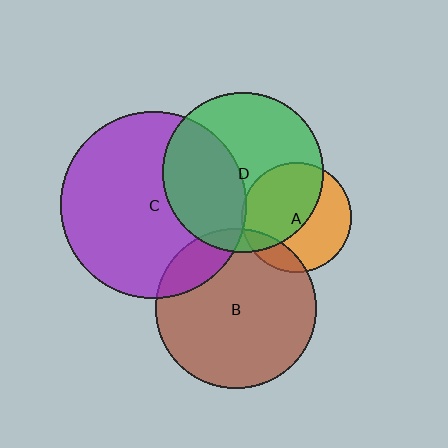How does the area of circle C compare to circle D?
Approximately 1.4 times.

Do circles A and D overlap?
Yes.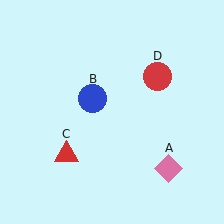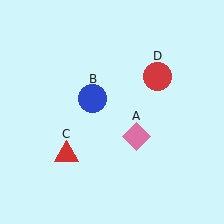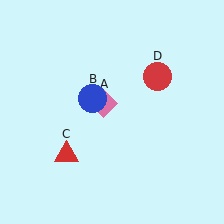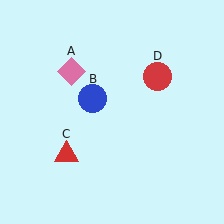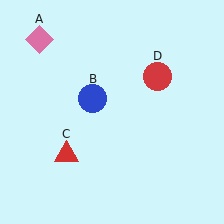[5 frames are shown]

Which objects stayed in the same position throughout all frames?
Blue circle (object B) and red triangle (object C) and red circle (object D) remained stationary.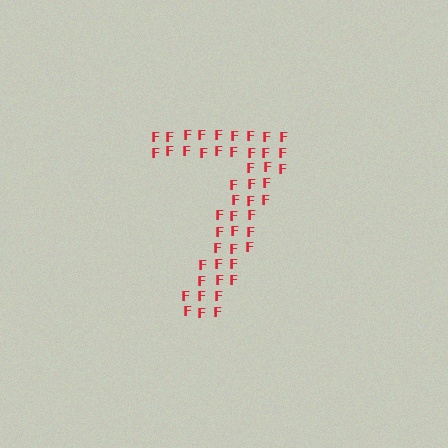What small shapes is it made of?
It is made of small letter F's.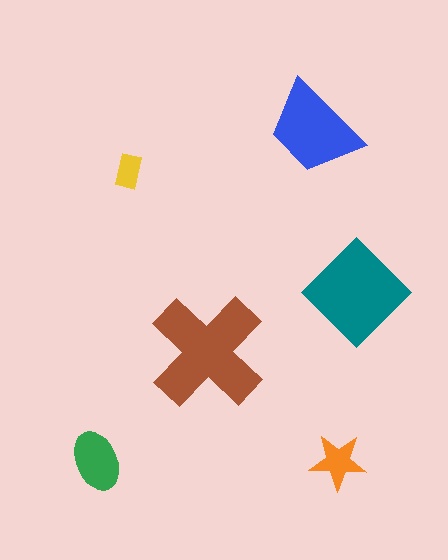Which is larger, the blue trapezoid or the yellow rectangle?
The blue trapezoid.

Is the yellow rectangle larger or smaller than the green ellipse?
Smaller.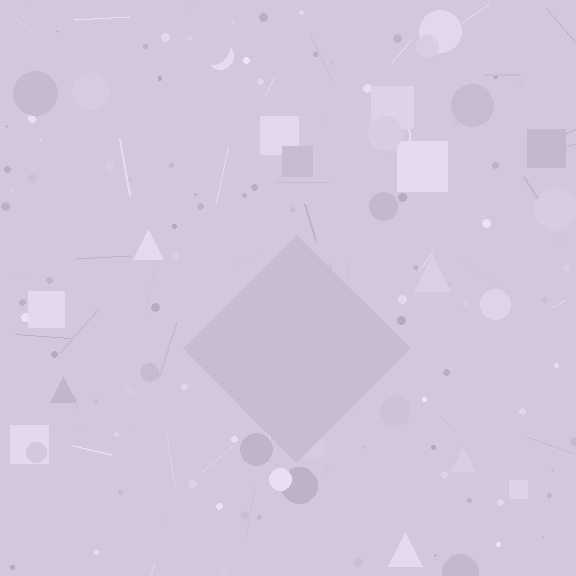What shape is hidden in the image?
A diamond is hidden in the image.